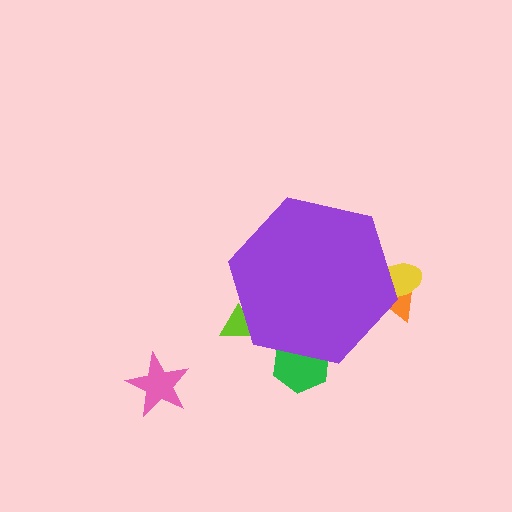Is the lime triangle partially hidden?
Yes, the lime triangle is partially hidden behind the purple hexagon.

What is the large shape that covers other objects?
A purple hexagon.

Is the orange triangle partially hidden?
Yes, the orange triangle is partially hidden behind the purple hexagon.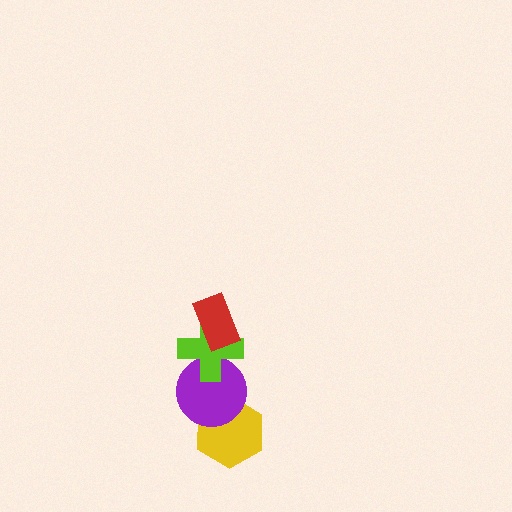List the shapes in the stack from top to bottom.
From top to bottom: the red rectangle, the lime cross, the purple circle, the yellow hexagon.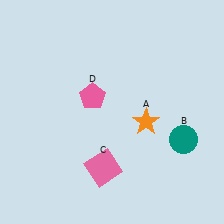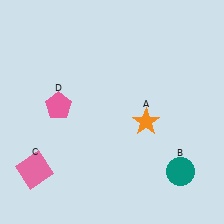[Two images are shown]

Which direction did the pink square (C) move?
The pink square (C) moved left.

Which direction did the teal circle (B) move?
The teal circle (B) moved down.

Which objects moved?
The objects that moved are: the teal circle (B), the pink square (C), the pink pentagon (D).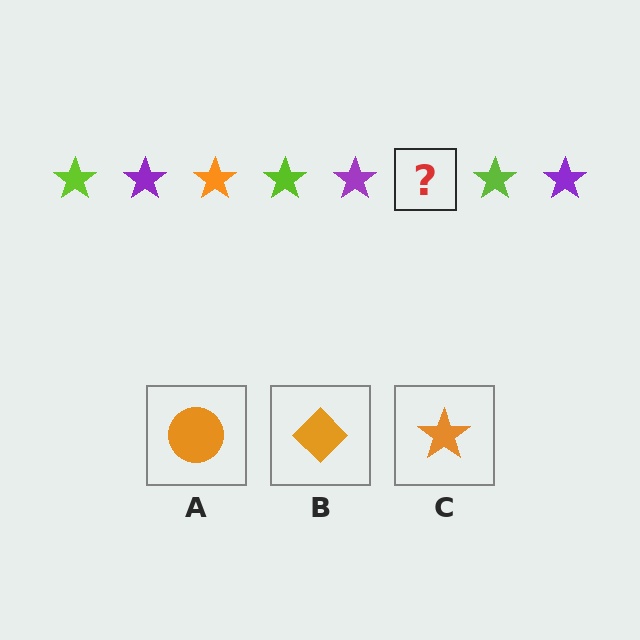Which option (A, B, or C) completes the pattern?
C.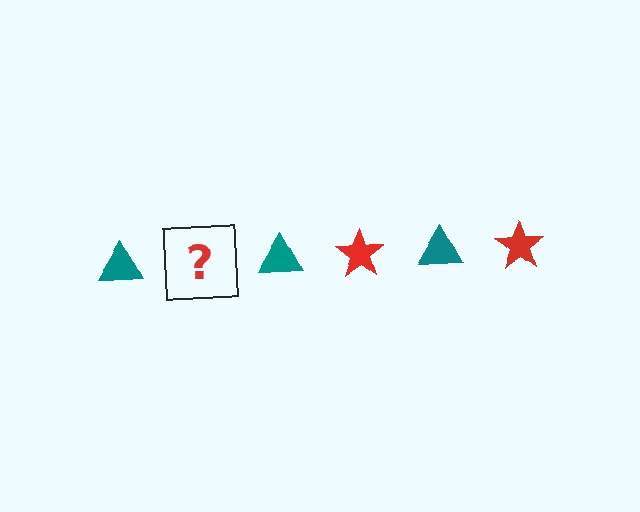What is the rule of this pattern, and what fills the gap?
The rule is that the pattern alternates between teal triangle and red star. The gap should be filled with a red star.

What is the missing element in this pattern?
The missing element is a red star.